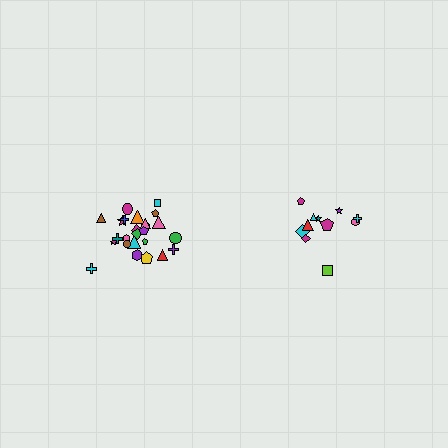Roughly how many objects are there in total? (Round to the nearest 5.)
Roughly 35 objects in total.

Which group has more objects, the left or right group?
The left group.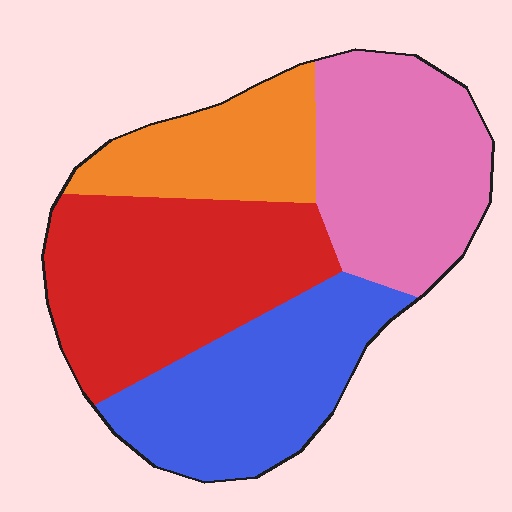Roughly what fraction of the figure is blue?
Blue takes up about one quarter (1/4) of the figure.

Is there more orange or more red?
Red.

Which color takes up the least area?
Orange, at roughly 15%.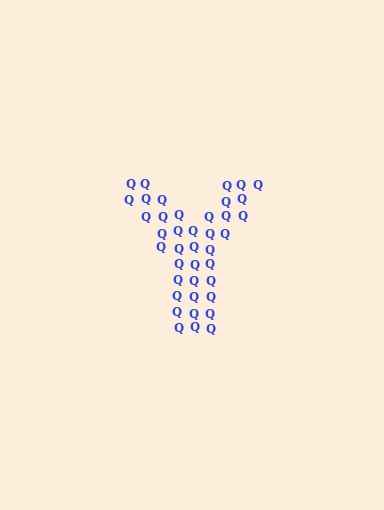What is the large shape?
The large shape is the letter Y.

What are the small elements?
The small elements are letter Q's.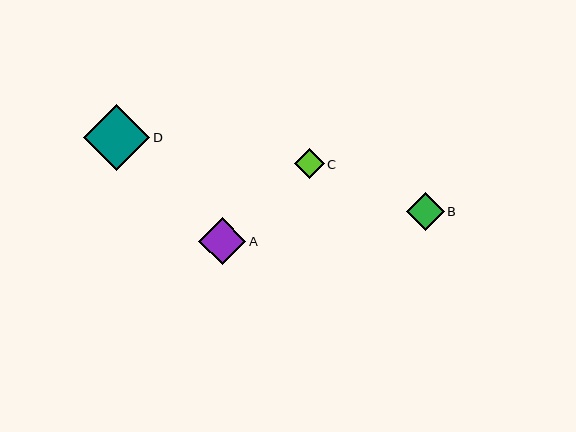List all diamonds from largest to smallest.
From largest to smallest: D, A, B, C.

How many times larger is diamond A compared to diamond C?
Diamond A is approximately 1.6 times the size of diamond C.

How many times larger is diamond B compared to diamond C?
Diamond B is approximately 1.3 times the size of diamond C.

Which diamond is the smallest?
Diamond C is the smallest with a size of approximately 30 pixels.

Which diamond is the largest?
Diamond D is the largest with a size of approximately 66 pixels.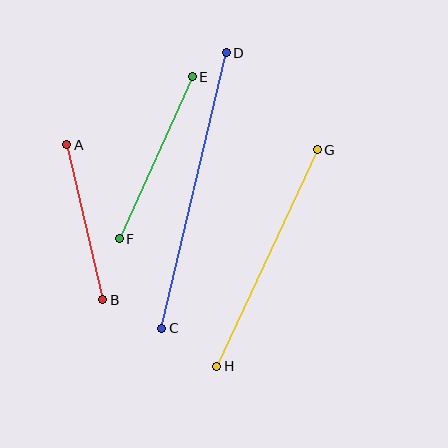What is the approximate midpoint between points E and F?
The midpoint is at approximately (156, 158) pixels.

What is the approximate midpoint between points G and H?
The midpoint is at approximately (267, 258) pixels.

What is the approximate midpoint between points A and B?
The midpoint is at approximately (85, 222) pixels.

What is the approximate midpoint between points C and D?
The midpoint is at approximately (194, 190) pixels.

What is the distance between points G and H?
The distance is approximately 239 pixels.